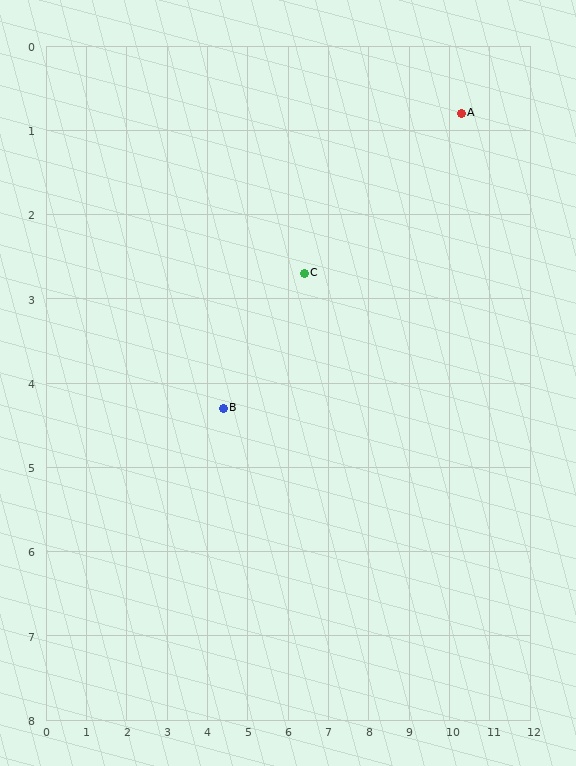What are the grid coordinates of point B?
Point B is at approximately (4.4, 4.3).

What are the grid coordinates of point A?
Point A is at approximately (10.3, 0.8).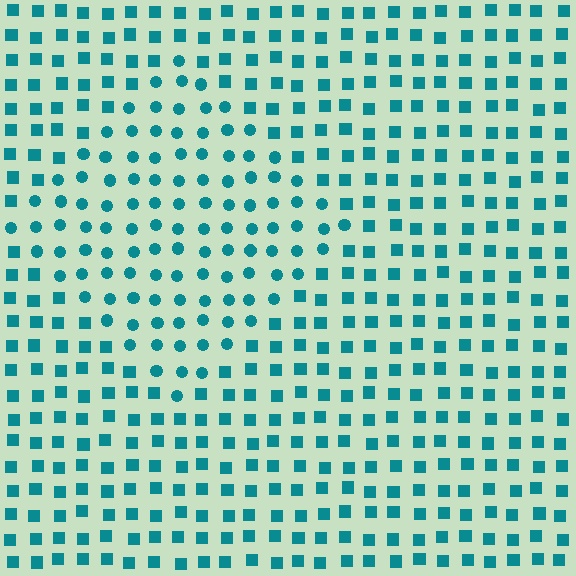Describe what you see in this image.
The image is filled with small teal elements arranged in a uniform grid. A diamond-shaped region contains circles, while the surrounding area contains squares. The boundary is defined purely by the change in element shape.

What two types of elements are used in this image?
The image uses circles inside the diamond region and squares outside it.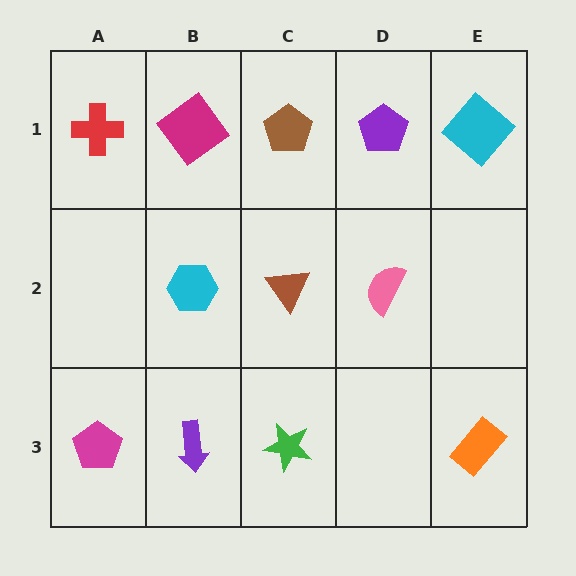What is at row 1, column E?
A cyan diamond.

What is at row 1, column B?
A magenta diamond.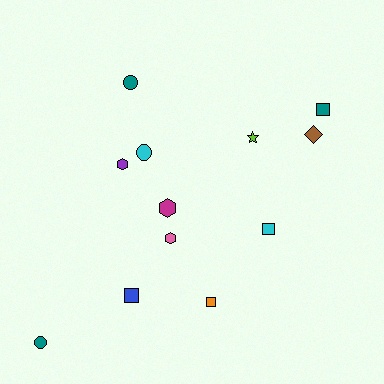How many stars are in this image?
There is 1 star.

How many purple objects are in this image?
There is 1 purple object.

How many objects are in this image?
There are 12 objects.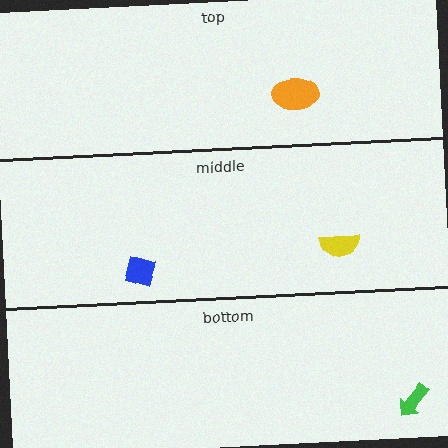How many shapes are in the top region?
1.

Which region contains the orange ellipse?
The top region.